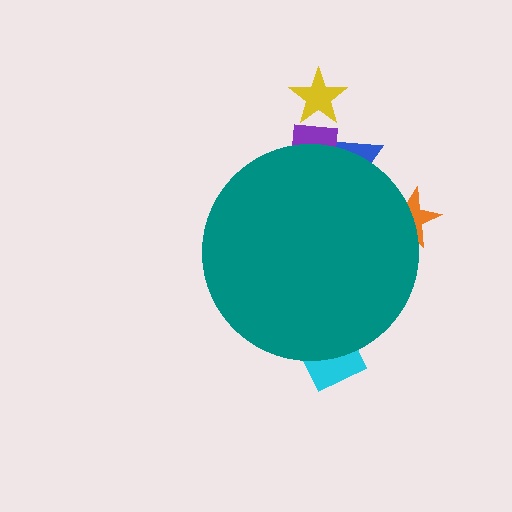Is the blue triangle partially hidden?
Yes, the blue triangle is partially hidden behind the teal circle.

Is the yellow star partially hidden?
No, the yellow star is fully visible.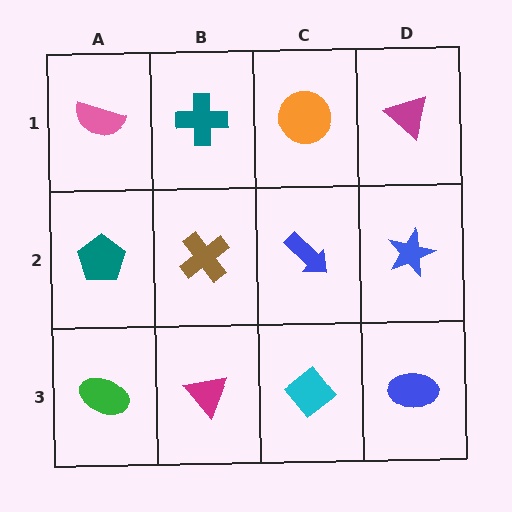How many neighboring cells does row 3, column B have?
3.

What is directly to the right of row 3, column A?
A magenta triangle.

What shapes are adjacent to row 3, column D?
A blue star (row 2, column D), a cyan diamond (row 3, column C).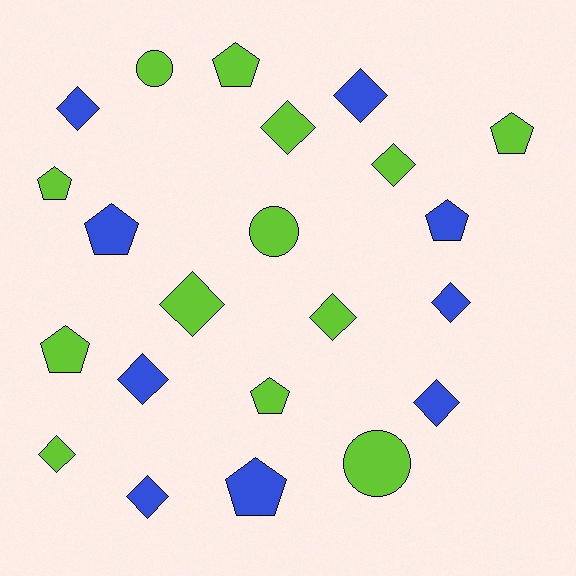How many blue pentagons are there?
There are 3 blue pentagons.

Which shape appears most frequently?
Diamond, with 11 objects.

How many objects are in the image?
There are 22 objects.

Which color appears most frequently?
Lime, with 13 objects.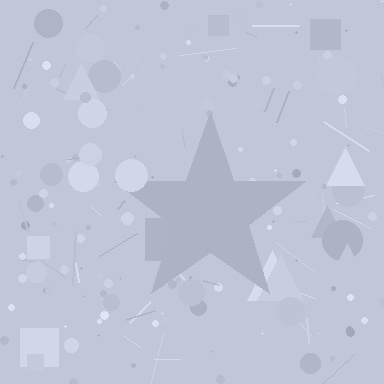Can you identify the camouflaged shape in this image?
The camouflaged shape is a star.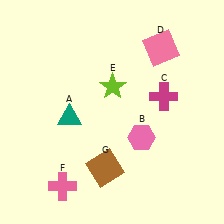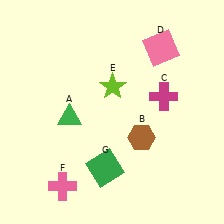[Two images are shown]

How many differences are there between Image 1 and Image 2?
There are 3 differences between the two images.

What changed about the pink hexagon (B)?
In Image 1, B is pink. In Image 2, it changed to brown.